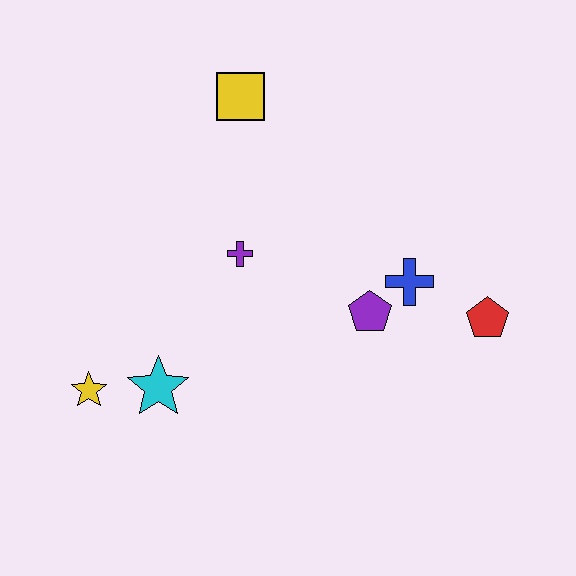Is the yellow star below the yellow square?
Yes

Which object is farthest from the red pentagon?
The yellow star is farthest from the red pentagon.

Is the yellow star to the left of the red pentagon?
Yes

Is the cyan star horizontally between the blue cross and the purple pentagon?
No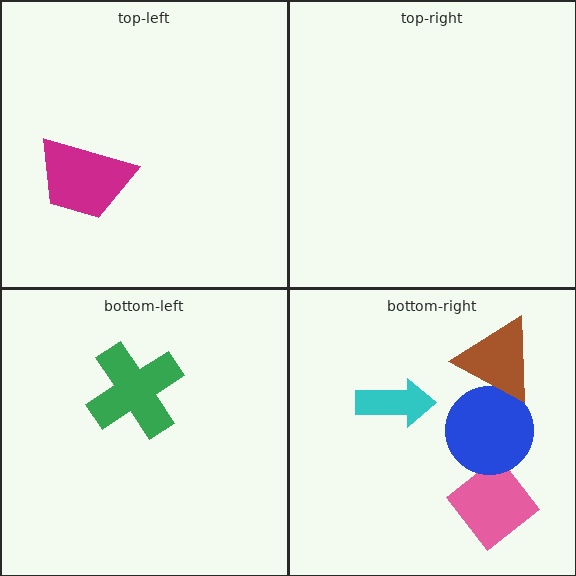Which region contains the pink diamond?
The bottom-right region.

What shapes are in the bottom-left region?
The green cross.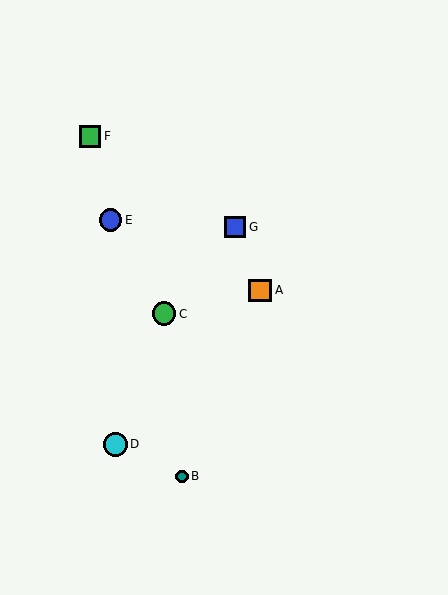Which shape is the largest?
The cyan circle (labeled D) is the largest.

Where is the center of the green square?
The center of the green square is at (90, 136).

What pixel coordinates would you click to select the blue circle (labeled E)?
Click at (111, 220) to select the blue circle E.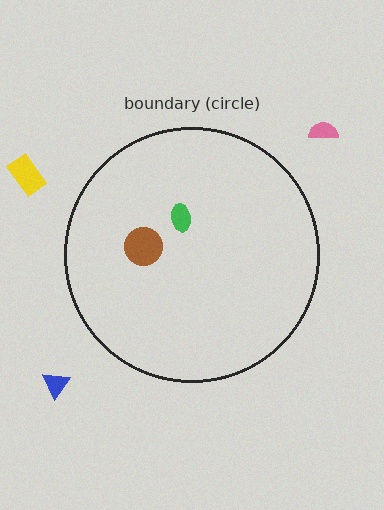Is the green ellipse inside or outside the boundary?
Inside.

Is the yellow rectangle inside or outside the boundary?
Outside.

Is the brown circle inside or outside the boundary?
Inside.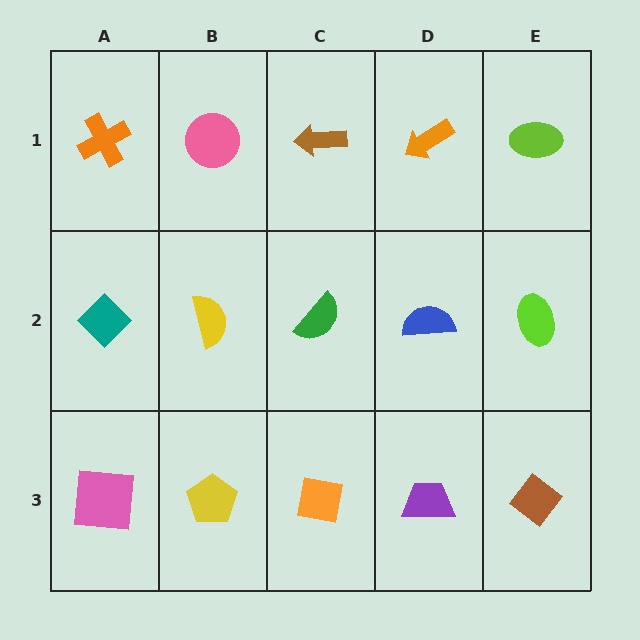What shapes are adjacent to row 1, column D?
A blue semicircle (row 2, column D), a brown arrow (row 1, column C), a lime ellipse (row 1, column E).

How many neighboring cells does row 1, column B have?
3.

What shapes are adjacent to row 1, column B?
A yellow semicircle (row 2, column B), an orange cross (row 1, column A), a brown arrow (row 1, column C).